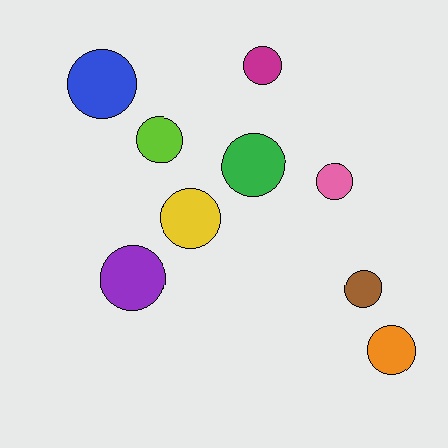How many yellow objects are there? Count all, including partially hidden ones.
There is 1 yellow object.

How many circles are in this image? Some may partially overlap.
There are 9 circles.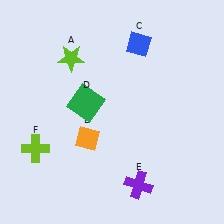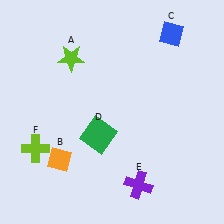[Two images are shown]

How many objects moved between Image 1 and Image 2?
3 objects moved between the two images.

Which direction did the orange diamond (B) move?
The orange diamond (B) moved left.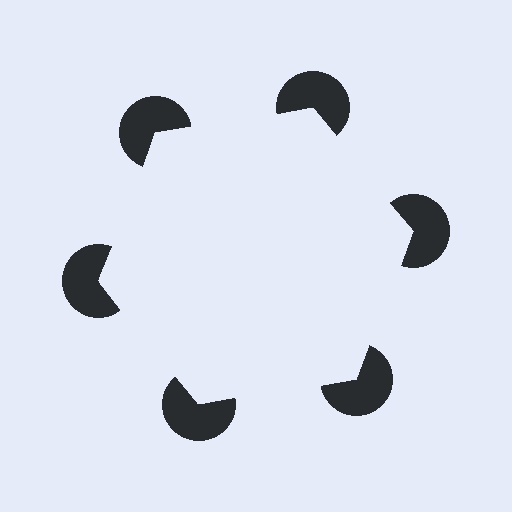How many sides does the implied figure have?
6 sides.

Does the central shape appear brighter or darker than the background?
It typically appears slightly brighter than the background, even though no actual brightness change is drawn.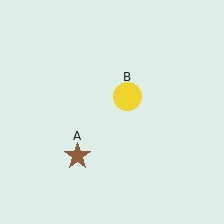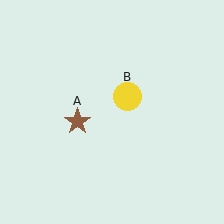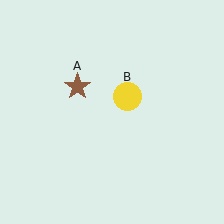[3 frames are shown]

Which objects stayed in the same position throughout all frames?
Yellow circle (object B) remained stationary.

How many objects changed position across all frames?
1 object changed position: brown star (object A).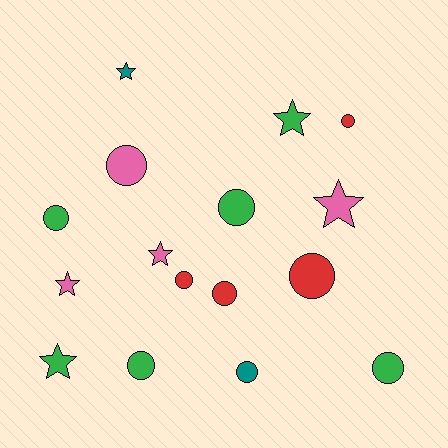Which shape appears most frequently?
Circle, with 10 objects.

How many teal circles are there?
There is 1 teal circle.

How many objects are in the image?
There are 16 objects.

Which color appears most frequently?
Green, with 6 objects.